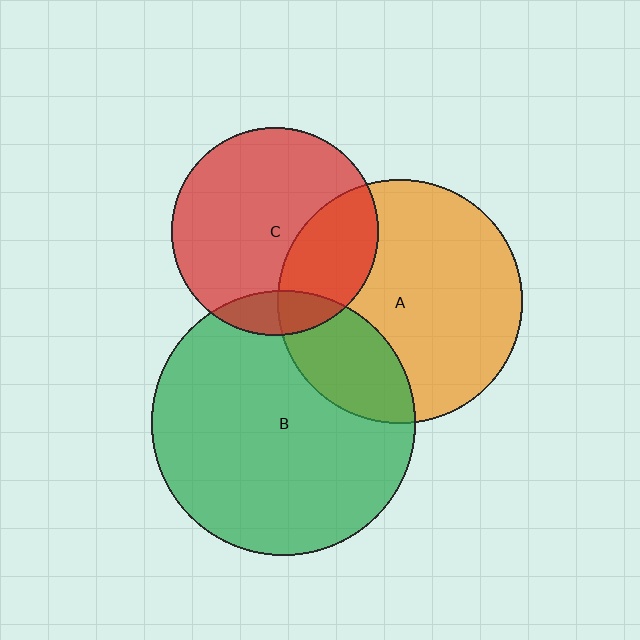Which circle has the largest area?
Circle B (green).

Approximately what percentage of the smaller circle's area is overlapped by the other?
Approximately 10%.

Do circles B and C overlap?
Yes.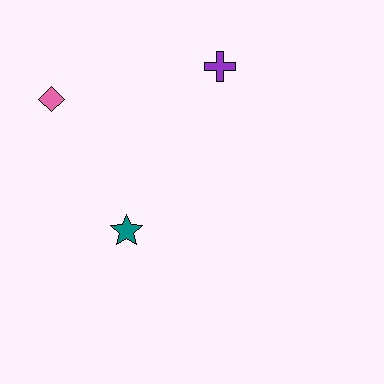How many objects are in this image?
There are 3 objects.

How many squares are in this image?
There are no squares.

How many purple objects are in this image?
There is 1 purple object.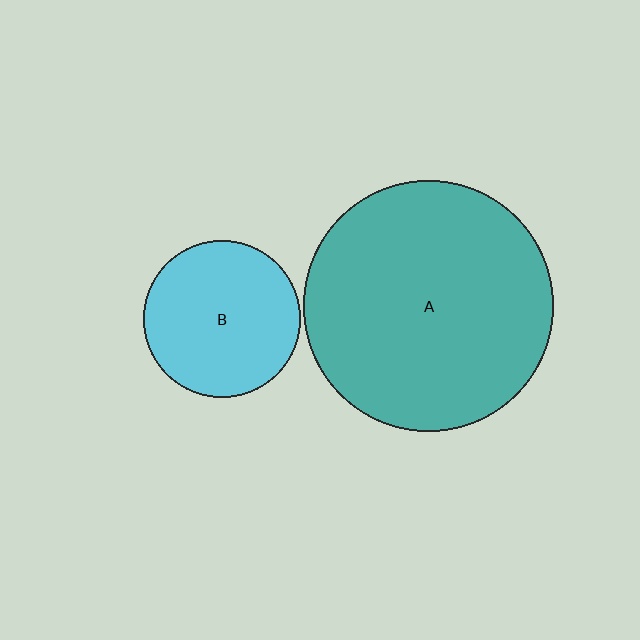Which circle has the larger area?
Circle A (teal).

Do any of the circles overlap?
No, none of the circles overlap.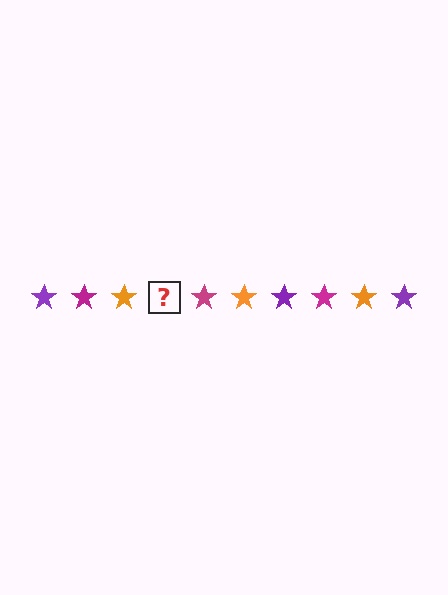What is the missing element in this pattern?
The missing element is a purple star.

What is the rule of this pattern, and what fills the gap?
The rule is that the pattern cycles through purple, magenta, orange stars. The gap should be filled with a purple star.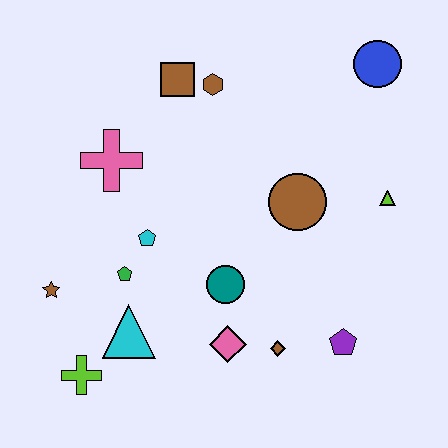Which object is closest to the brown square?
The brown hexagon is closest to the brown square.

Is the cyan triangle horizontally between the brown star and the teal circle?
Yes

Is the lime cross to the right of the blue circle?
No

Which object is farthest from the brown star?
The blue circle is farthest from the brown star.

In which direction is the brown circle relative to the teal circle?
The brown circle is above the teal circle.